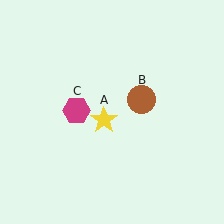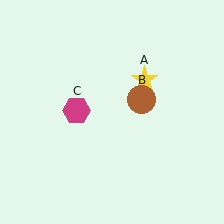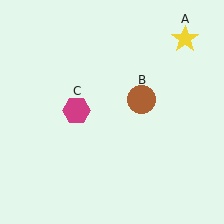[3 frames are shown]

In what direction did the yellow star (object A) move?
The yellow star (object A) moved up and to the right.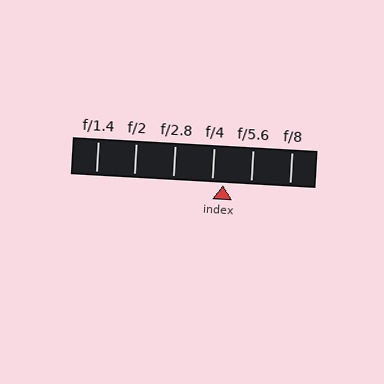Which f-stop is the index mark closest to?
The index mark is closest to f/4.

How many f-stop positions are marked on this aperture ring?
There are 6 f-stop positions marked.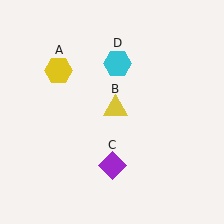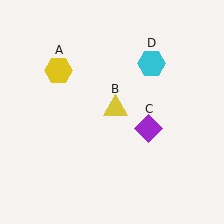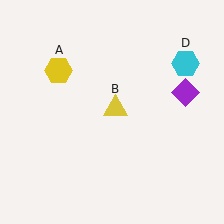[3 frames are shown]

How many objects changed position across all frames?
2 objects changed position: purple diamond (object C), cyan hexagon (object D).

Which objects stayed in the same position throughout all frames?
Yellow hexagon (object A) and yellow triangle (object B) remained stationary.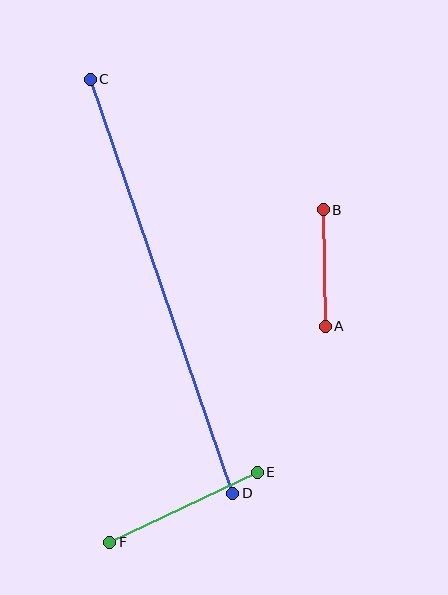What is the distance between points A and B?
The distance is approximately 116 pixels.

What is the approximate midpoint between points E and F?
The midpoint is at approximately (183, 507) pixels.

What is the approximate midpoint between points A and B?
The midpoint is at approximately (324, 268) pixels.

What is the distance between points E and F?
The distance is approximately 163 pixels.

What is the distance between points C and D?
The distance is approximately 438 pixels.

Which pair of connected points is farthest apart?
Points C and D are farthest apart.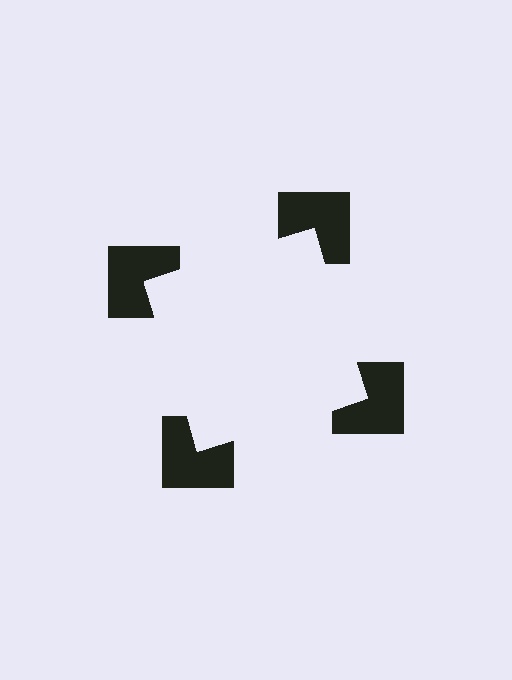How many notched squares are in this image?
There are 4 — one at each vertex of the illusory square.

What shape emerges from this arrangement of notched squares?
An illusory square — its edges are inferred from the aligned wedge cuts in the notched squares, not physically drawn.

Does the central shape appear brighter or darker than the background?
It typically appears slightly brighter than the background, even though no actual brightness change is drawn.